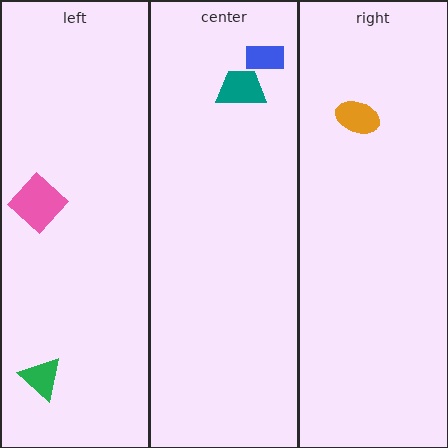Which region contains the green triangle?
The left region.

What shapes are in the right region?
The orange ellipse.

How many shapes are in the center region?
2.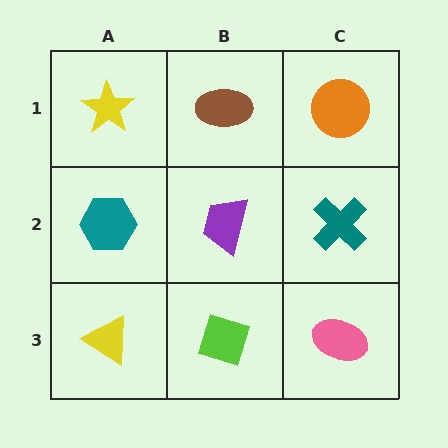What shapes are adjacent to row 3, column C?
A teal cross (row 2, column C), a lime diamond (row 3, column B).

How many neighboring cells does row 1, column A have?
2.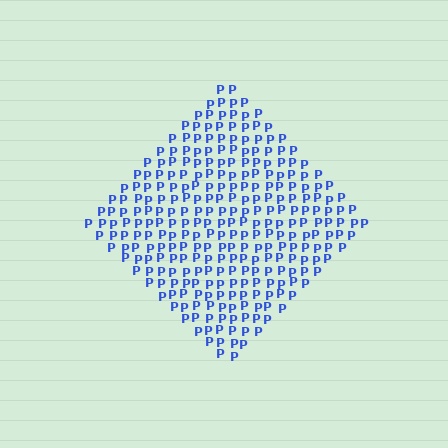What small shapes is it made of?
It is made of small letter P's.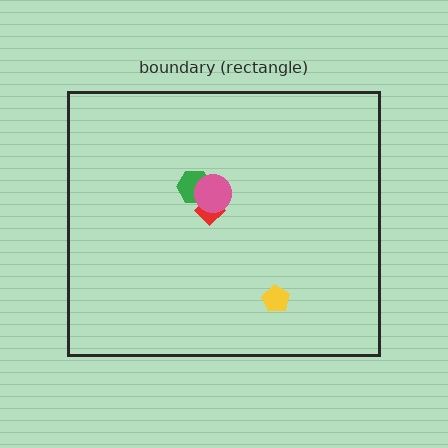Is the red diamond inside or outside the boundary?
Inside.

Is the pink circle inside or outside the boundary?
Inside.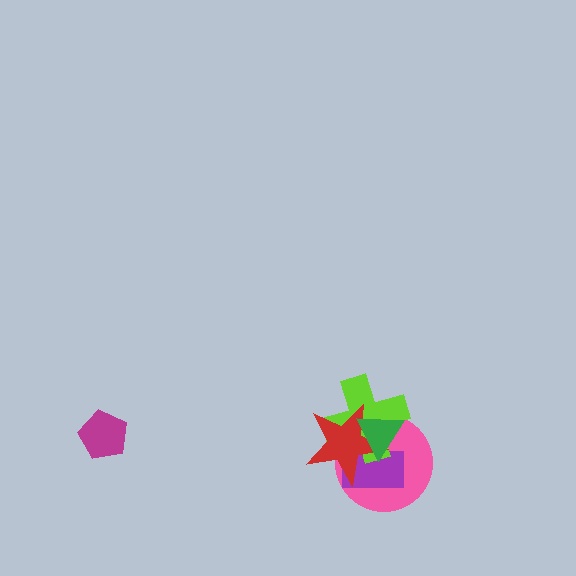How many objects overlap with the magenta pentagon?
0 objects overlap with the magenta pentagon.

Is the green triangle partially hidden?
No, no other shape covers it.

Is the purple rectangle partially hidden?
Yes, it is partially covered by another shape.